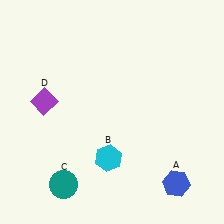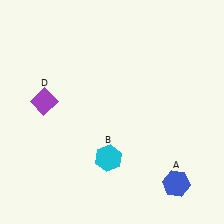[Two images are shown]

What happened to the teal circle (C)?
The teal circle (C) was removed in Image 2. It was in the bottom-left area of Image 1.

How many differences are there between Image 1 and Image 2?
There is 1 difference between the two images.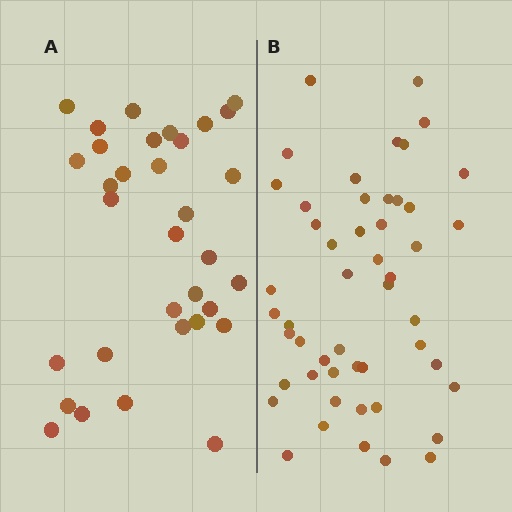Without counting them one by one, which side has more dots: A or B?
Region B (the right region) has more dots.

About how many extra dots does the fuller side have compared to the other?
Region B has approximately 15 more dots than region A.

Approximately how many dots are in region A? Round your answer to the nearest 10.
About 30 dots. (The exact count is 33, which rounds to 30.)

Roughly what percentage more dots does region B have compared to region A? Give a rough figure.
About 50% more.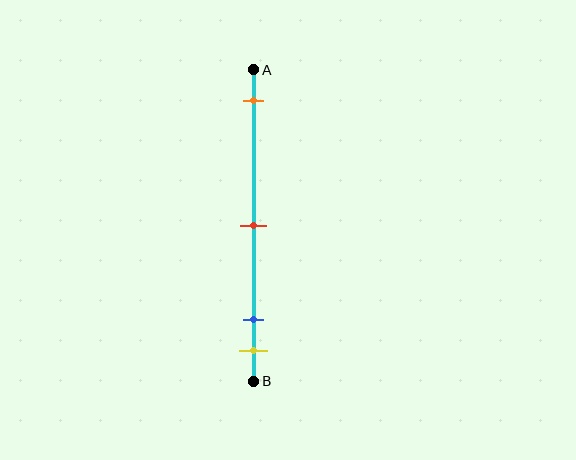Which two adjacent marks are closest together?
The blue and yellow marks are the closest adjacent pair.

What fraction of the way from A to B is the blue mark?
The blue mark is approximately 80% (0.8) of the way from A to B.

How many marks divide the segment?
There are 4 marks dividing the segment.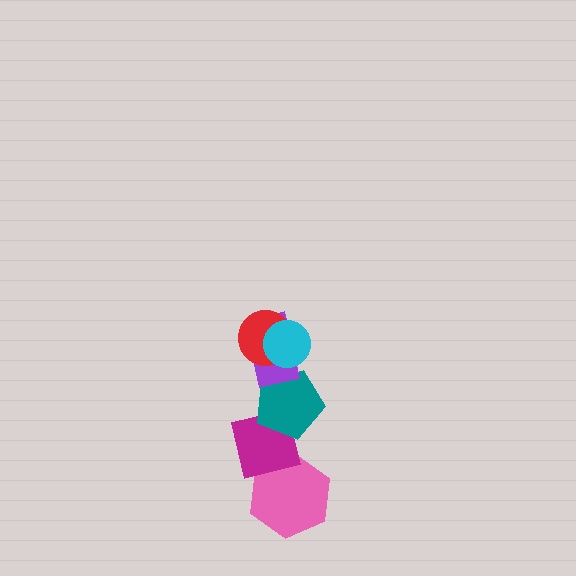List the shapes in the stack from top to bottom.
From top to bottom: the cyan circle, the red circle, the purple rectangle, the teal pentagon, the magenta square, the pink hexagon.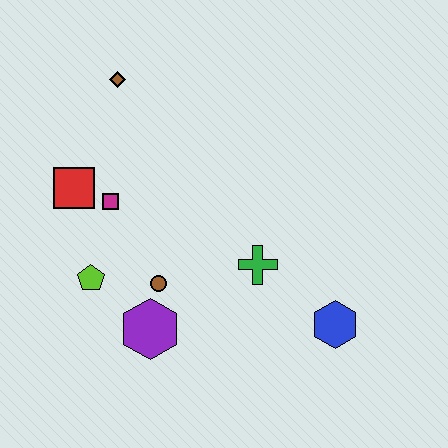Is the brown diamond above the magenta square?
Yes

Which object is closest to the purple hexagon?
The brown circle is closest to the purple hexagon.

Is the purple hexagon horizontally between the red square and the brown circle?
Yes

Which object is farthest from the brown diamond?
The blue hexagon is farthest from the brown diamond.